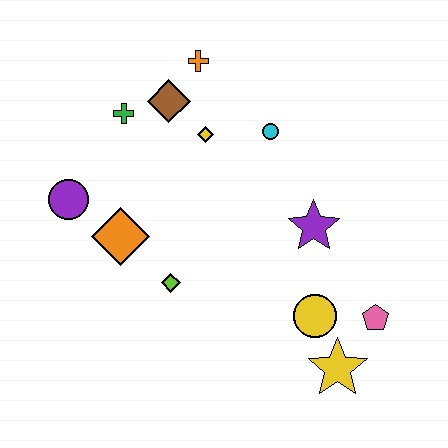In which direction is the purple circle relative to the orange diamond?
The purple circle is to the left of the orange diamond.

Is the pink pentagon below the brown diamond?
Yes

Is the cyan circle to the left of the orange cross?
No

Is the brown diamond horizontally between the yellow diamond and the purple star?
No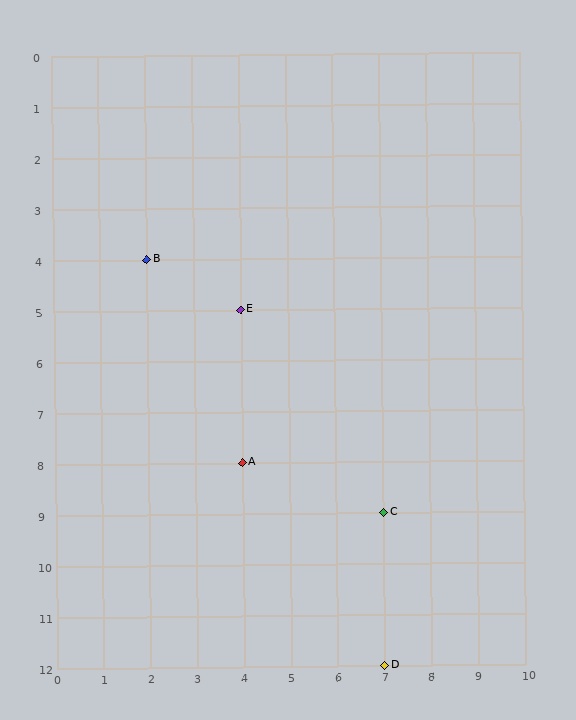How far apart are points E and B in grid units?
Points E and B are 2 columns and 1 row apart (about 2.2 grid units diagonally).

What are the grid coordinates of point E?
Point E is at grid coordinates (4, 5).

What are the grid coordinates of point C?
Point C is at grid coordinates (7, 9).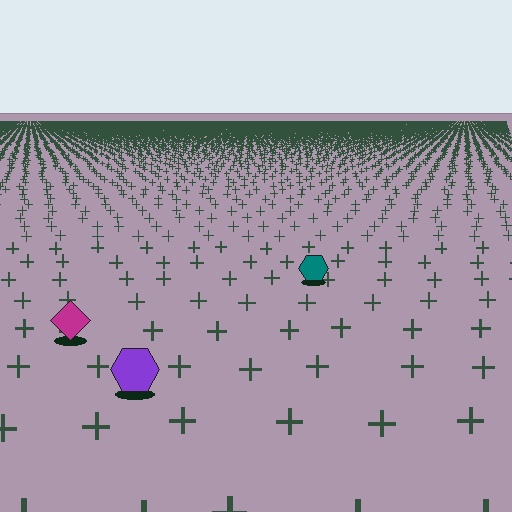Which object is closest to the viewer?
The purple hexagon is closest. The texture marks near it are larger and more spread out.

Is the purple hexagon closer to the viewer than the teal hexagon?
Yes. The purple hexagon is closer — you can tell from the texture gradient: the ground texture is coarser near it.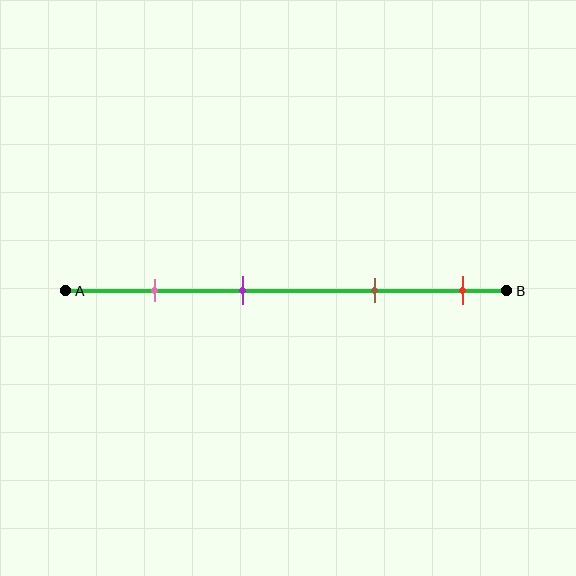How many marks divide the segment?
There are 4 marks dividing the segment.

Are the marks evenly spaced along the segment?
No, the marks are not evenly spaced.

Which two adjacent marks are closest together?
The pink and purple marks are the closest adjacent pair.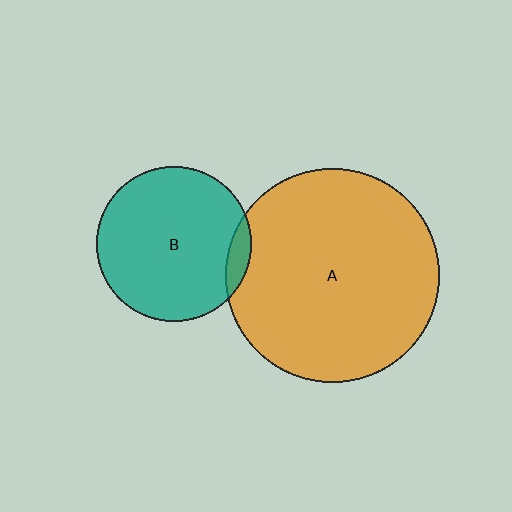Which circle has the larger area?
Circle A (orange).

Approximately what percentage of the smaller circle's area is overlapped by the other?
Approximately 5%.